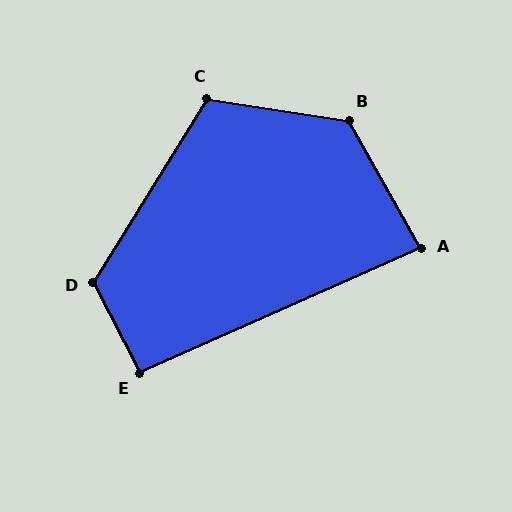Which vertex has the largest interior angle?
B, at approximately 128 degrees.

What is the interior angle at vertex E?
Approximately 93 degrees (approximately right).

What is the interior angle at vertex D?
Approximately 121 degrees (obtuse).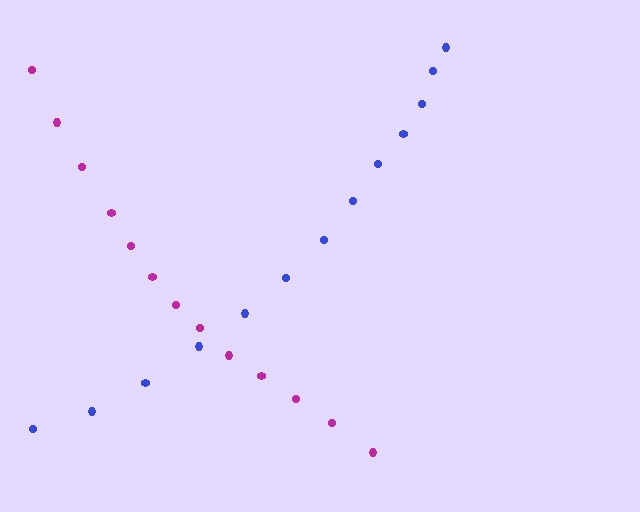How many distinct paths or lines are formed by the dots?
There are 2 distinct paths.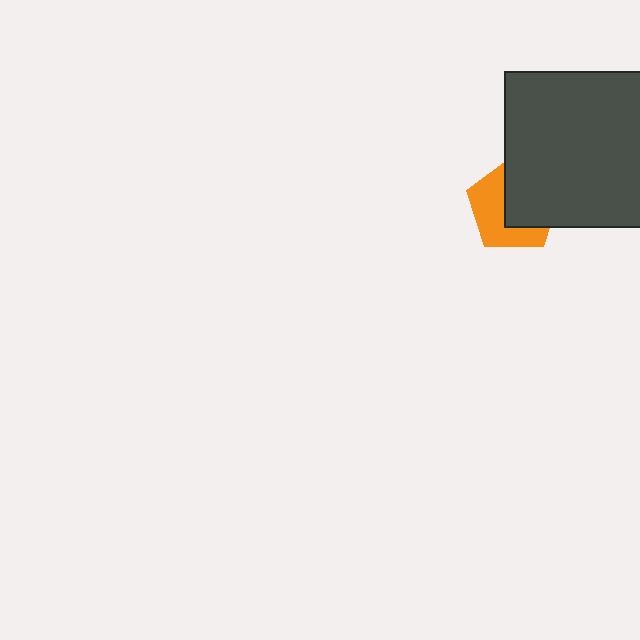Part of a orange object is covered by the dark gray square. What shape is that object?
It is a pentagon.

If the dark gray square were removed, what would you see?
You would see the complete orange pentagon.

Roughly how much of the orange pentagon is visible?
About half of it is visible (roughly 49%).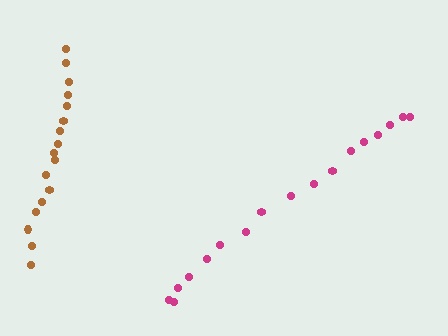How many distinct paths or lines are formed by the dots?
There are 2 distinct paths.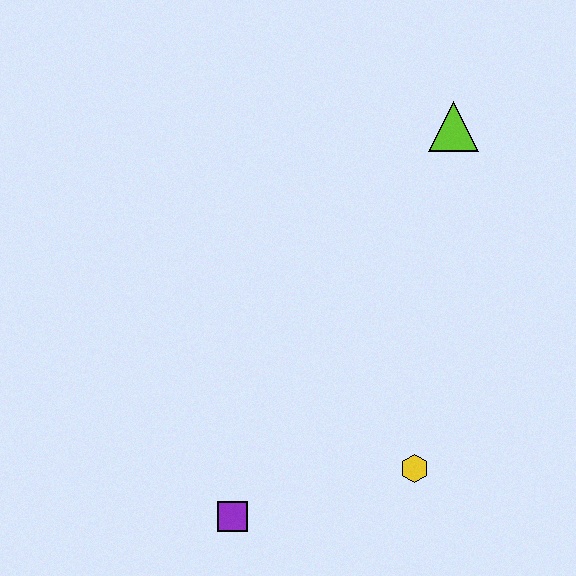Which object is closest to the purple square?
The yellow hexagon is closest to the purple square.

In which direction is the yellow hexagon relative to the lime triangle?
The yellow hexagon is below the lime triangle.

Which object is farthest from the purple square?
The lime triangle is farthest from the purple square.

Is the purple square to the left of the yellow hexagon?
Yes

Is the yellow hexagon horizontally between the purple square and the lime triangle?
Yes